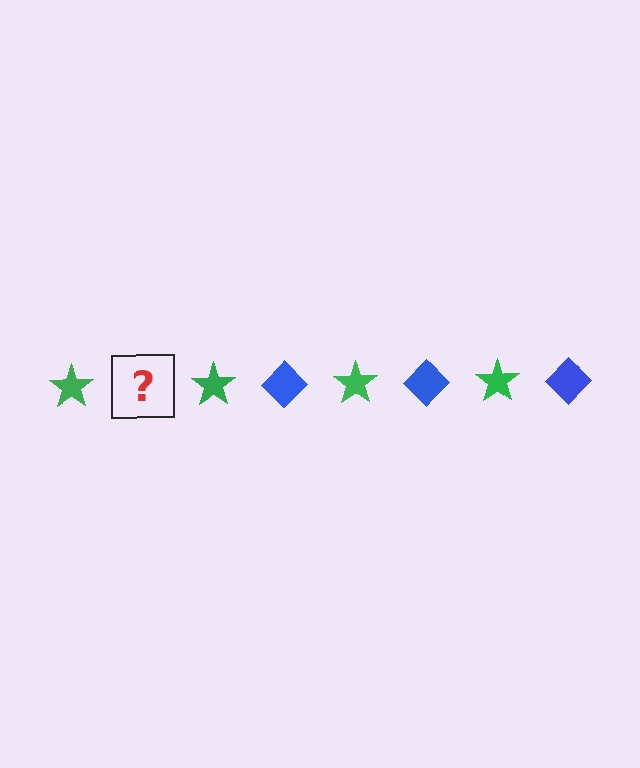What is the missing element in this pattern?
The missing element is a blue diamond.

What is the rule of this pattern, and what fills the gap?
The rule is that the pattern alternates between green star and blue diamond. The gap should be filled with a blue diamond.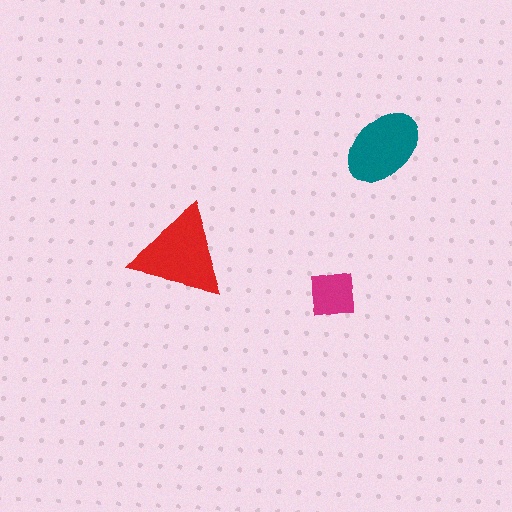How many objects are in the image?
There are 3 objects in the image.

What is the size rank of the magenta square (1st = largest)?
3rd.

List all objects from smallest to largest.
The magenta square, the teal ellipse, the red triangle.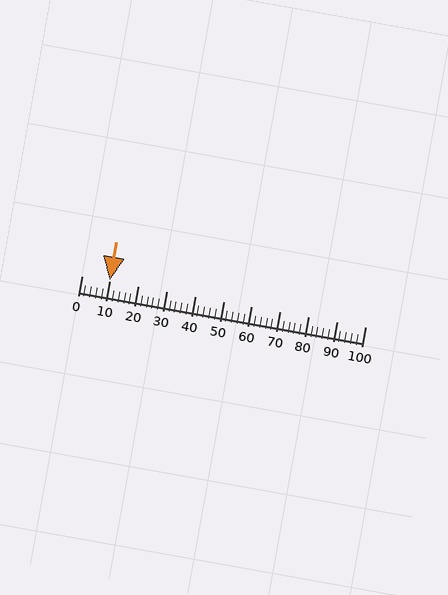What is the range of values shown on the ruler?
The ruler shows values from 0 to 100.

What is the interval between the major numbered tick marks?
The major tick marks are spaced 10 units apart.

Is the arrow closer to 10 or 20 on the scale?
The arrow is closer to 10.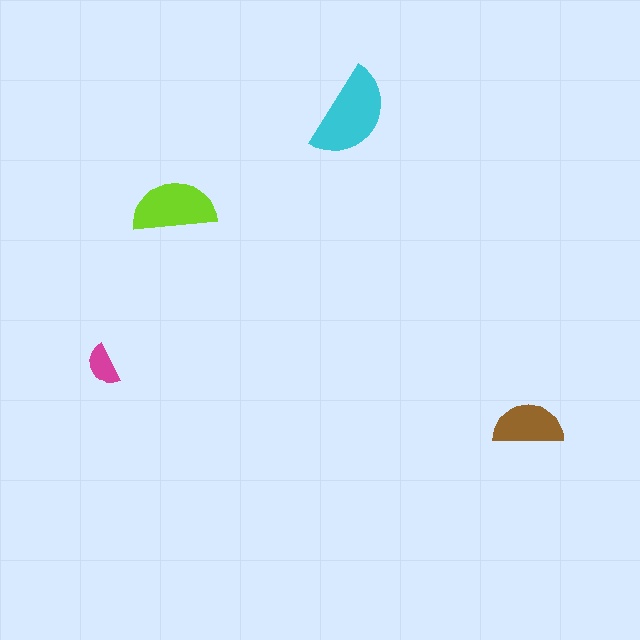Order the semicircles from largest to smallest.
the cyan one, the lime one, the brown one, the magenta one.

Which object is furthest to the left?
The magenta semicircle is leftmost.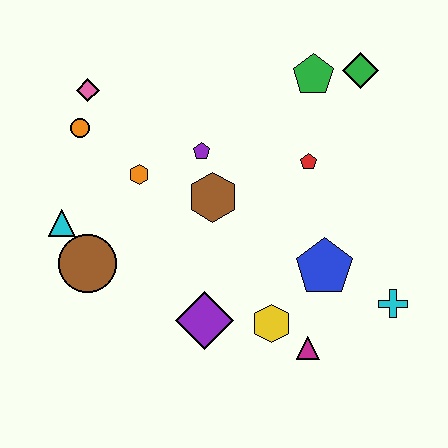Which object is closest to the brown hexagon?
The purple pentagon is closest to the brown hexagon.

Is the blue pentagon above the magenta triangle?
Yes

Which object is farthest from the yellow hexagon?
The pink diamond is farthest from the yellow hexagon.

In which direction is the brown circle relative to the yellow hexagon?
The brown circle is to the left of the yellow hexagon.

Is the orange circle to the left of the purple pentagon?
Yes